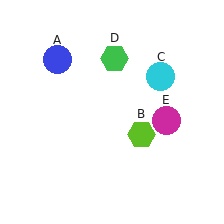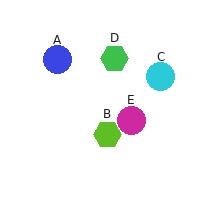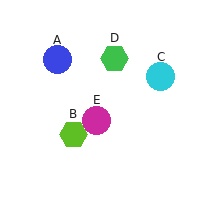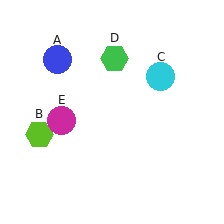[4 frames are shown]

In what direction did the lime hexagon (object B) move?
The lime hexagon (object B) moved left.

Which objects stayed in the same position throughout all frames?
Blue circle (object A) and cyan circle (object C) and green hexagon (object D) remained stationary.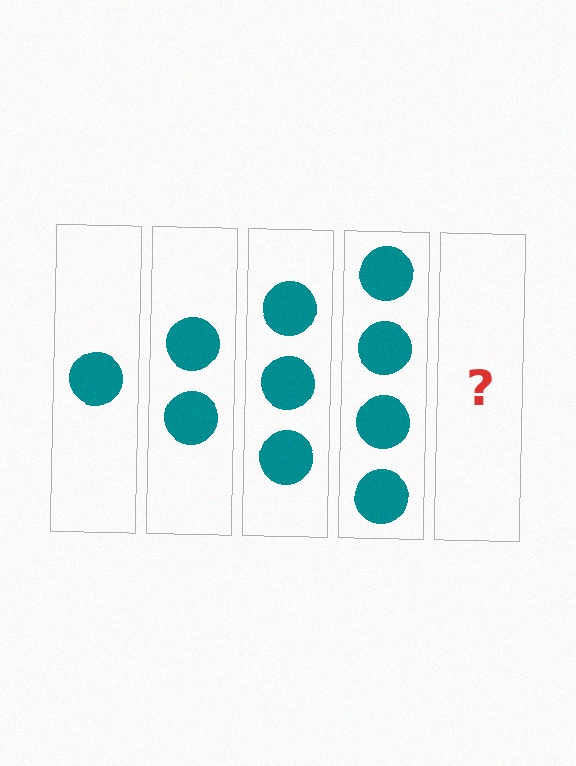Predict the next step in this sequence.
The next step is 5 circles.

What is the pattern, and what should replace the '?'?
The pattern is that each step adds one more circle. The '?' should be 5 circles.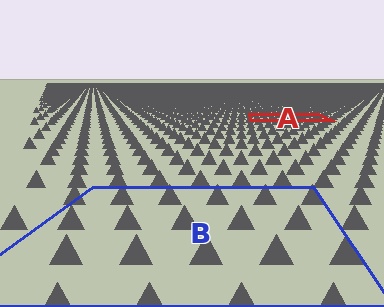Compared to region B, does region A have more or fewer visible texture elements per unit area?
Region A has more texture elements per unit area — they are packed more densely because it is farther away.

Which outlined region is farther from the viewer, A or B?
Region A is farther from the viewer — the texture elements inside it appear smaller and more densely packed.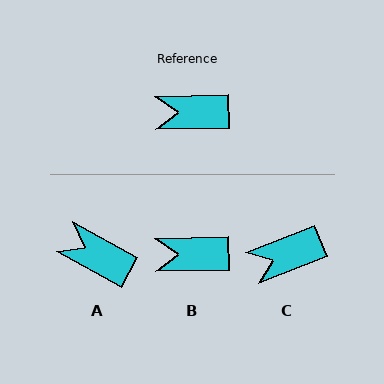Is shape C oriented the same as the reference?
No, it is off by about 21 degrees.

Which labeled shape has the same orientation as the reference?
B.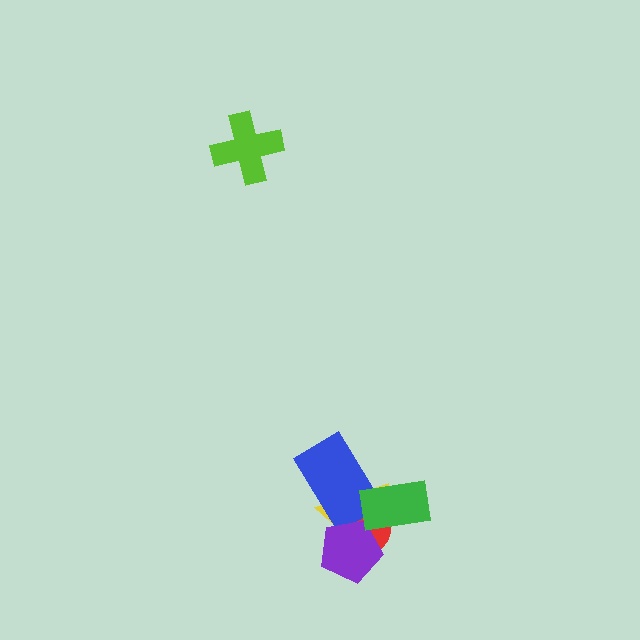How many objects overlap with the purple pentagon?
2 objects overlap with the purple pentagon.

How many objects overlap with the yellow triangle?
4 objects overlap with the yellow triangle.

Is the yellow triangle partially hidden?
Yes, it is partially covered by another shape.